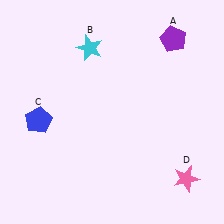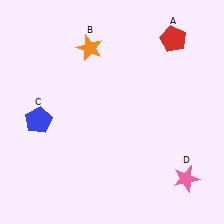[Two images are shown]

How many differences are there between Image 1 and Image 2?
There are 2 differences between the two images.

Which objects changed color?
A changed from purple to red. B changed from cyan to orange.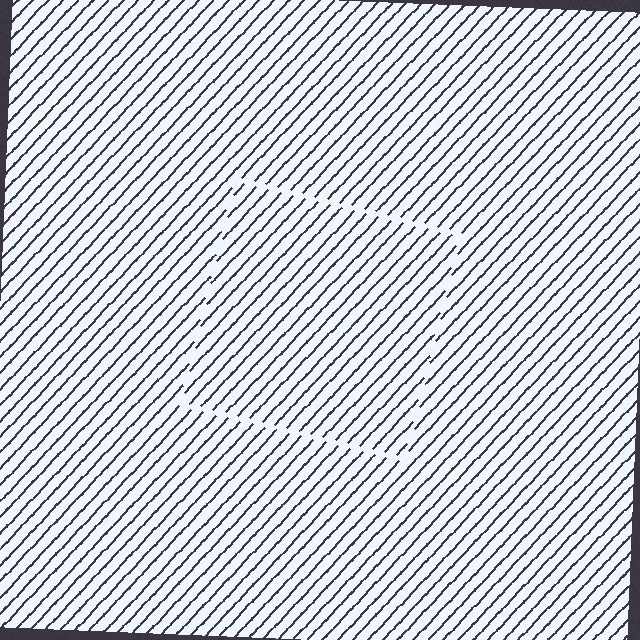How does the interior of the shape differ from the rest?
The interior of the shape contains the same grating, shifted by half a period — the contour is defined by the phase discontinuity where line-ends from the inner and outer gratings abut.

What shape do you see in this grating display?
An illusory square. The interior of the shape contains the same grating, shifted by half a period — the contour is defined by the phase discontinuity where line-ends from the inner and outer gratings abut.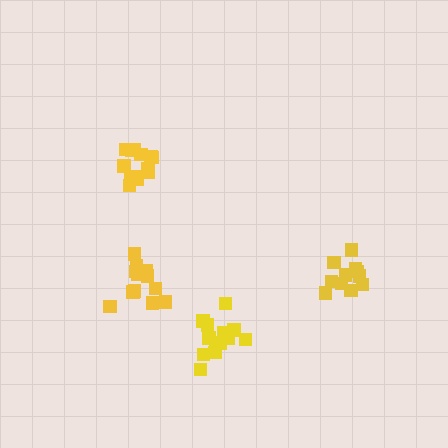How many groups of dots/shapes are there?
There are 4 groups.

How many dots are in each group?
Group 1: 12 dots, Group 2: 11 dots, Group 3: 14 dots, Group 4: 13 dots (50 total).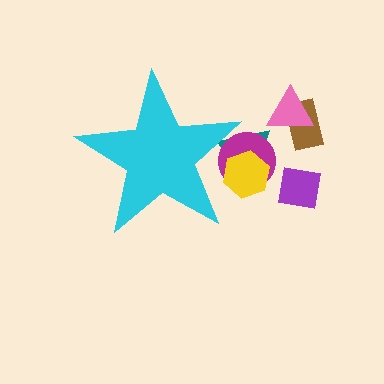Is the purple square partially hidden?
No, the purple square is fully visible.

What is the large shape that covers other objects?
A cyan star.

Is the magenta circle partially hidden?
Yes, the magenta circle is partially hidden behind the cyan star.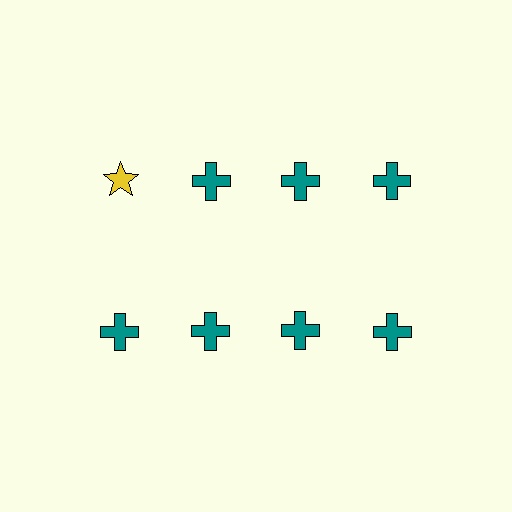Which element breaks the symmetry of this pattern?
The yellow star in the top row, leftmost column breaks the symmetry. All other shapes are teal crosses.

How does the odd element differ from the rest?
It differs in both color (yellow instead of teal) and shape (star instead of cross).